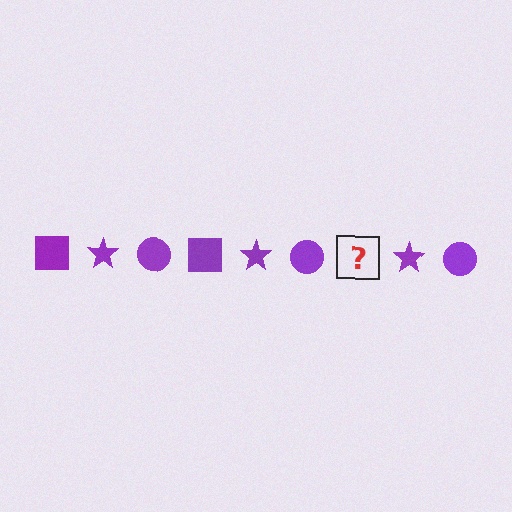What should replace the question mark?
The question mark should be replaced with a purple square.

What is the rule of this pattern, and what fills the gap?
The rule is that the pattern cycles through square, star, circle shapes in purple. The gap should be filled with a purple square.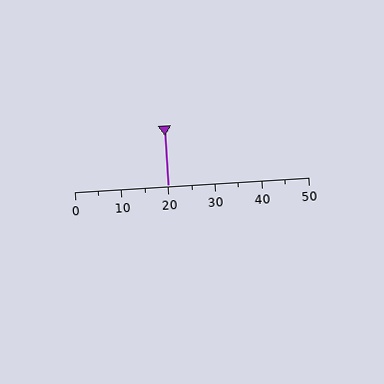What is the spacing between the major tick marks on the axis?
The major ticks are spaced 10 apart.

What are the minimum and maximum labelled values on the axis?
The axis runs from 0 to 50.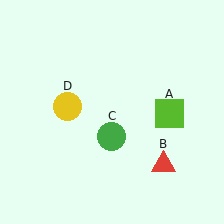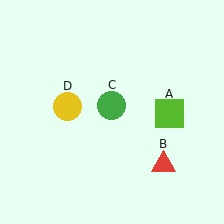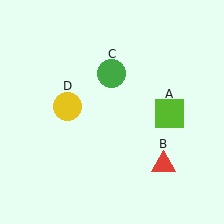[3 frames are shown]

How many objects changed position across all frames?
1 object changed position: green circle (object C).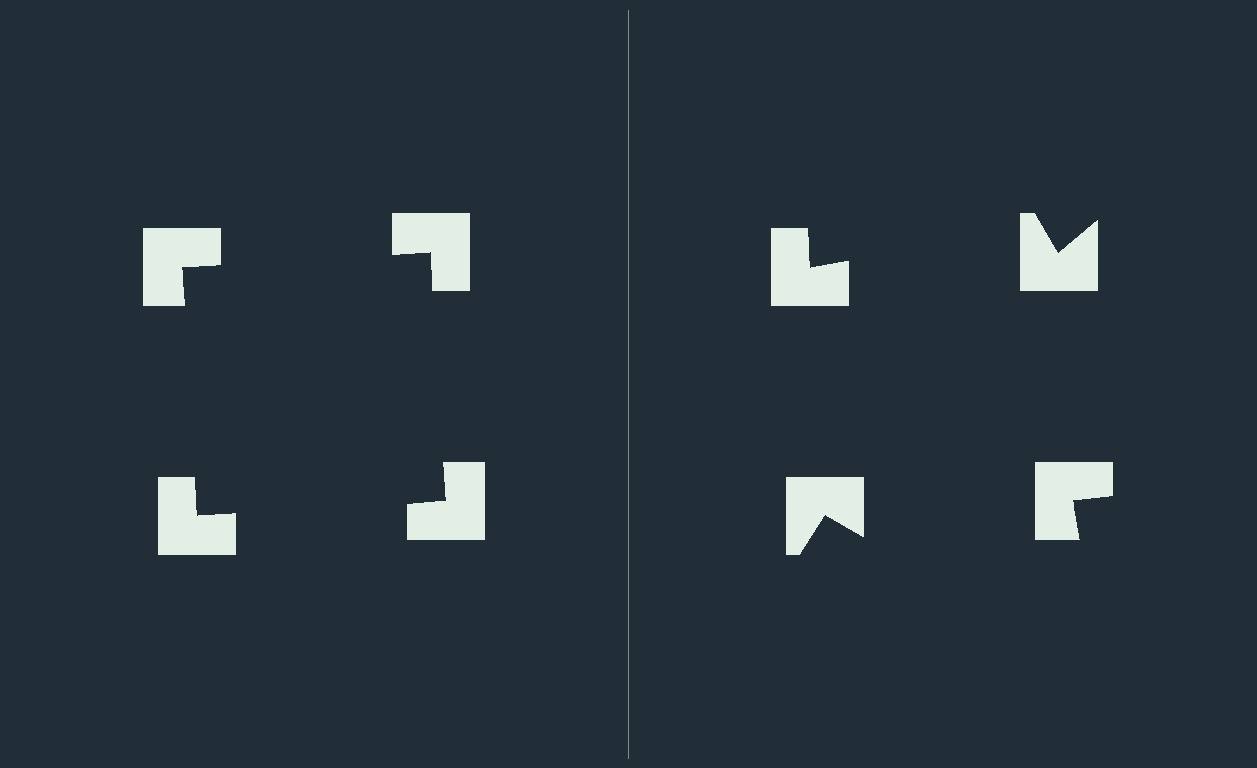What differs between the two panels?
The notched squares are positioned identically on both sides; only the wedge orientations differ. On the left they align to a square; on the right they are misaligned.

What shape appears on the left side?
An illusory square.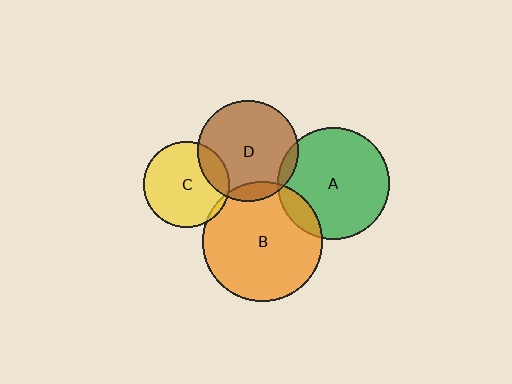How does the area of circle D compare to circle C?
Approximately 1.4 times.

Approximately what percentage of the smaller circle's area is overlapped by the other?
Approximately 10%.